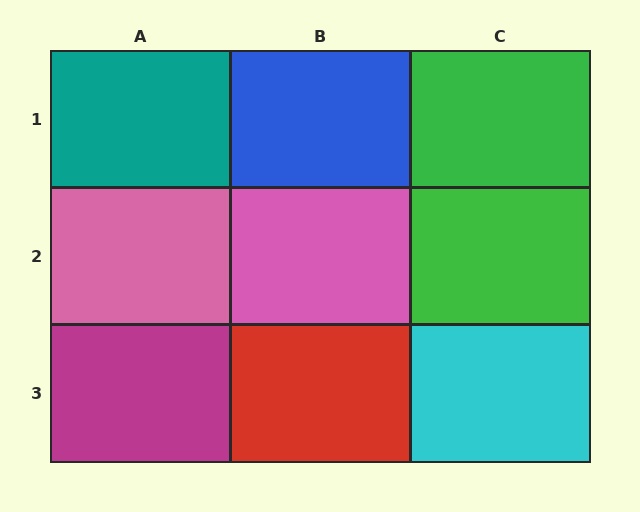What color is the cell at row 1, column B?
Blue.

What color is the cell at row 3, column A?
Magenta.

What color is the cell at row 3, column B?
Red.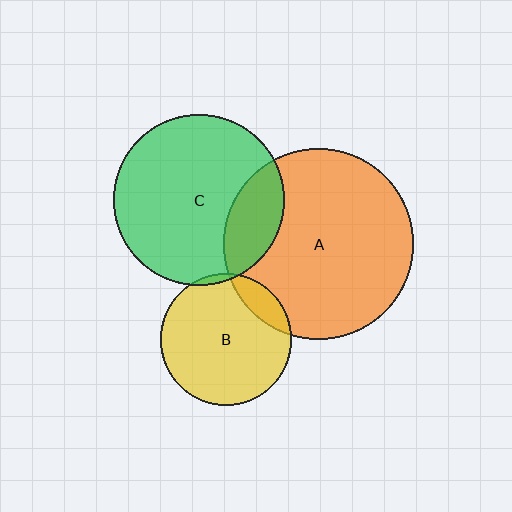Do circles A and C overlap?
Yes.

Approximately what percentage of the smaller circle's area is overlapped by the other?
Approximately 20%.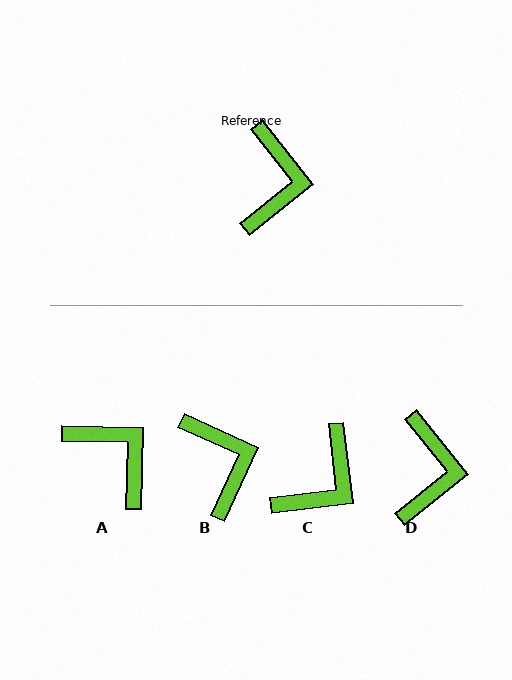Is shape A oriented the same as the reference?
No, it is off by about 50 degrees.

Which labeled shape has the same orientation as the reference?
D.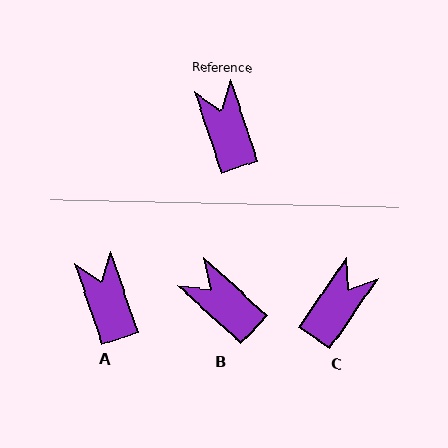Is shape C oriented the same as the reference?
No, it is off by about 53 degrees.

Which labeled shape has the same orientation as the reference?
A.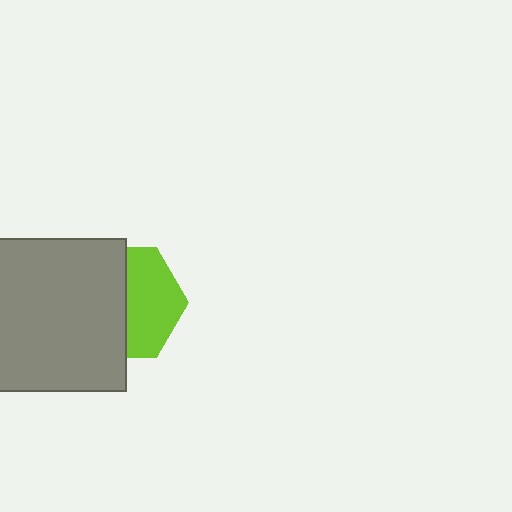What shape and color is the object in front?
The object in front is a gray rectangle.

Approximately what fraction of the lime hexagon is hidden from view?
Roughly 53% of the lime hexagon is hidden behind the gray rectangle.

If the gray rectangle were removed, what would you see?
You would see the complete lime hexagon.